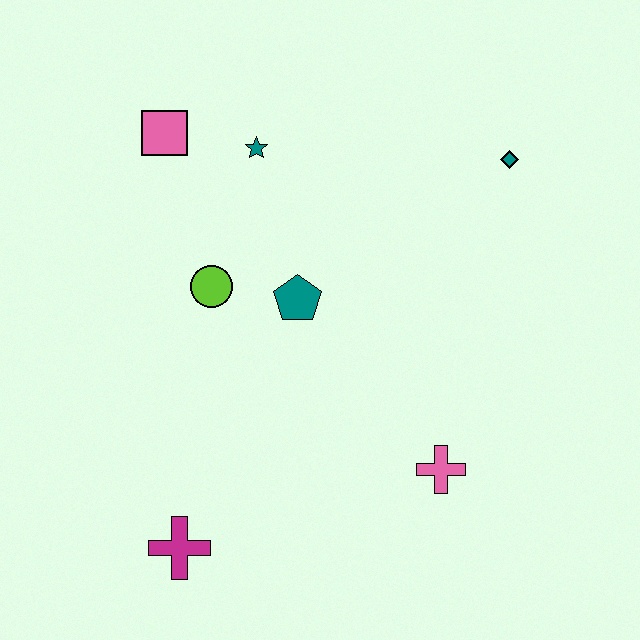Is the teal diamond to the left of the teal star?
No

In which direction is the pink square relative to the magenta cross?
The pink square is above the magenta cross.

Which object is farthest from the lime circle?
The teal diamond is farthest from the lime circle.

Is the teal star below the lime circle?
No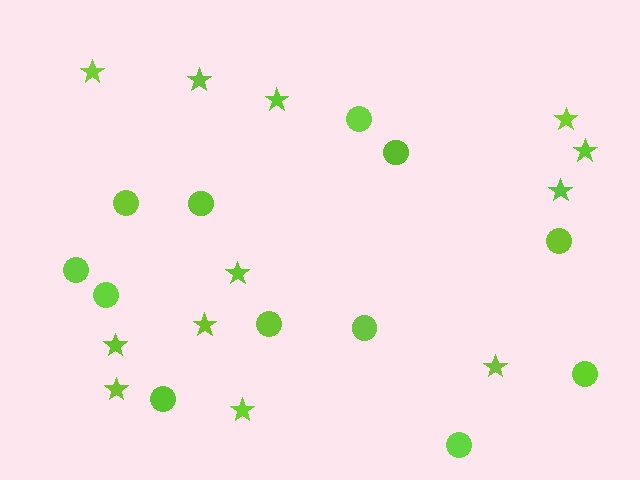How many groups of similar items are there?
There are 2 groups: one group of stars (12) and one group of circles (12).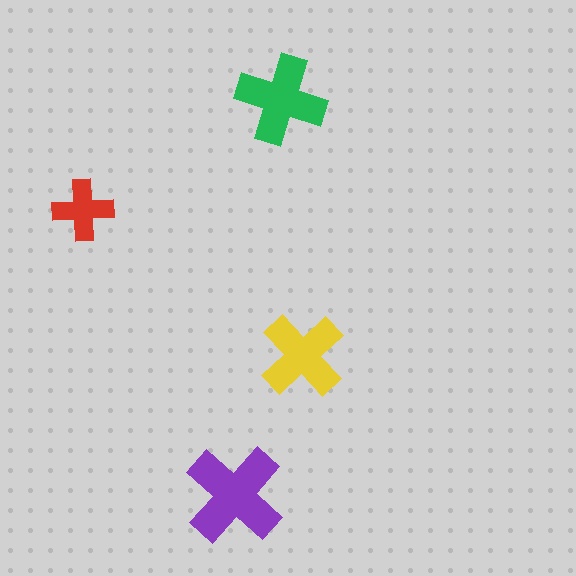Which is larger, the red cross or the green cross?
The green one.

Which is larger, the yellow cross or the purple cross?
The purple one.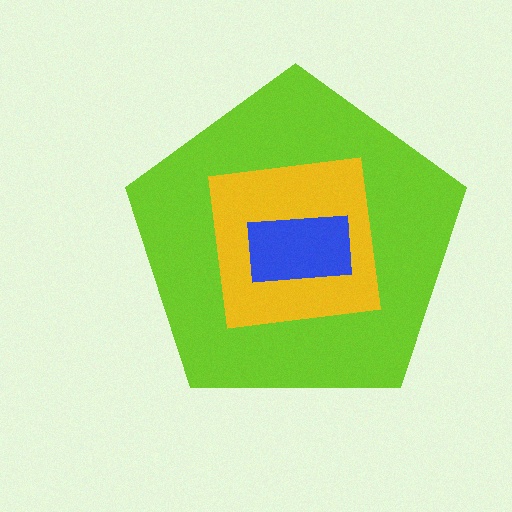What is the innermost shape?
The blue rectangle.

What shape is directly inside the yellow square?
The blue rectangle.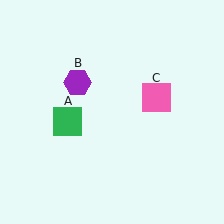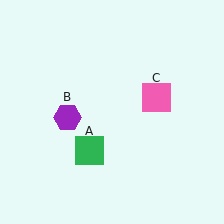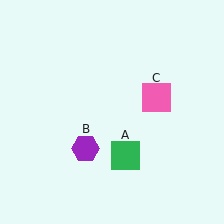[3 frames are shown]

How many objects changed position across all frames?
2 objects changed position: green square (object A), purple hexagon (object B).